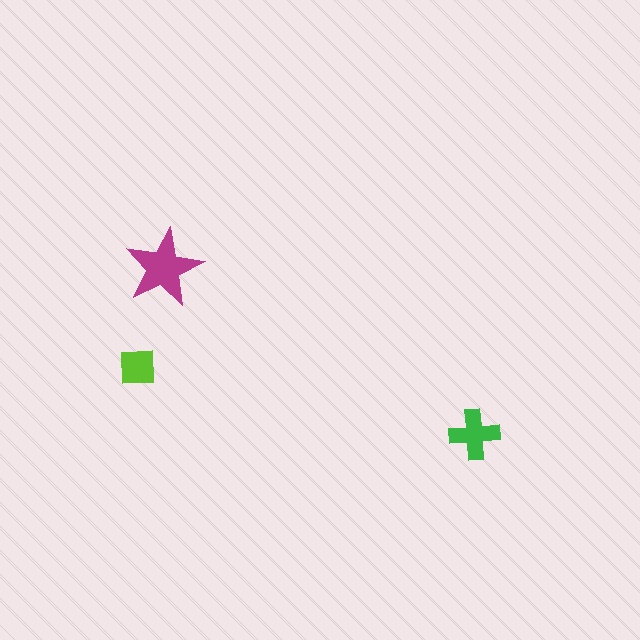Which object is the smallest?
The lime square.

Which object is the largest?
The magenta star.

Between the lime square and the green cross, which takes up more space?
The green cross.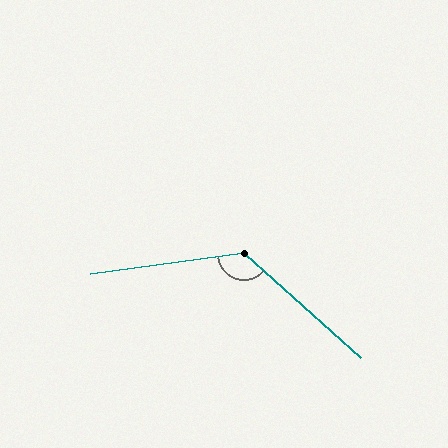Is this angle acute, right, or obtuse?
It is obtuse.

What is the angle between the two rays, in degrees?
Approximately 130 degrees.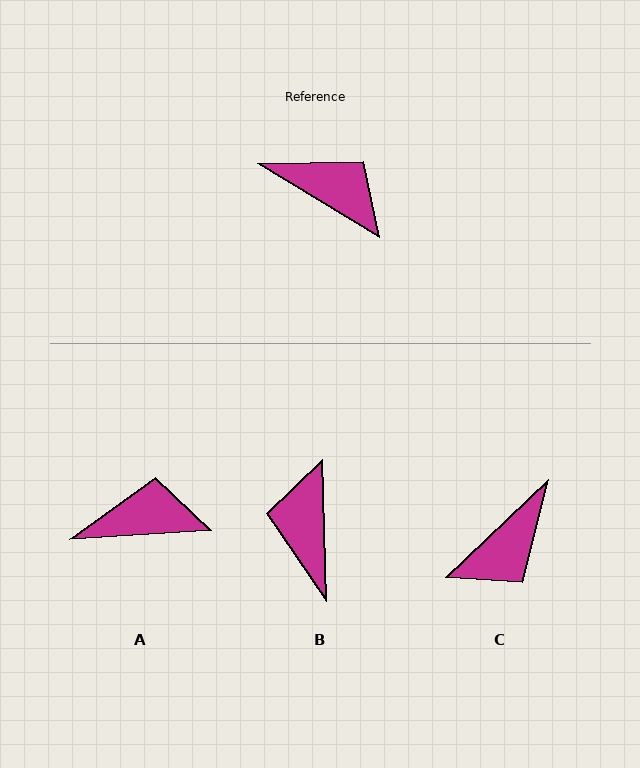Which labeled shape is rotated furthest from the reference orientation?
B, about 123 degrees away.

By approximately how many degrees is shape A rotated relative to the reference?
Approximately 35 degrees counter-clockwise.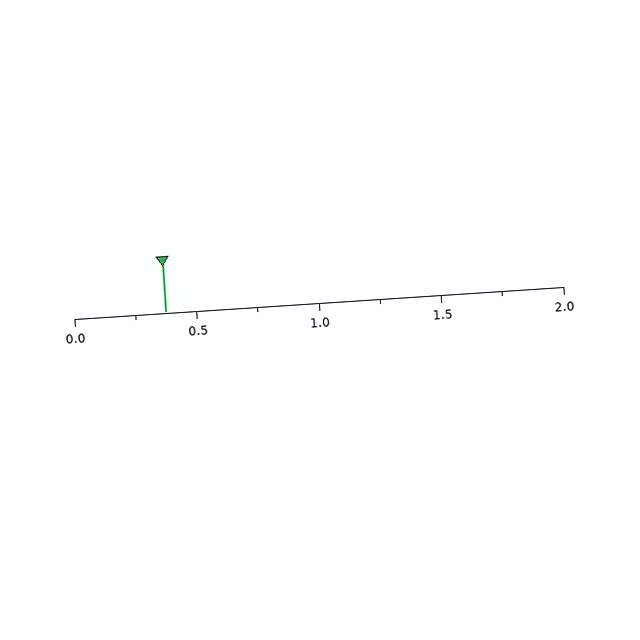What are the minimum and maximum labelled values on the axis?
The axis runs from 0.0 to 2.0.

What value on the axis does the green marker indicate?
The marker indicates approximately 0.38.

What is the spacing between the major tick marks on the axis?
The major ticks are spaced 0.5 apart.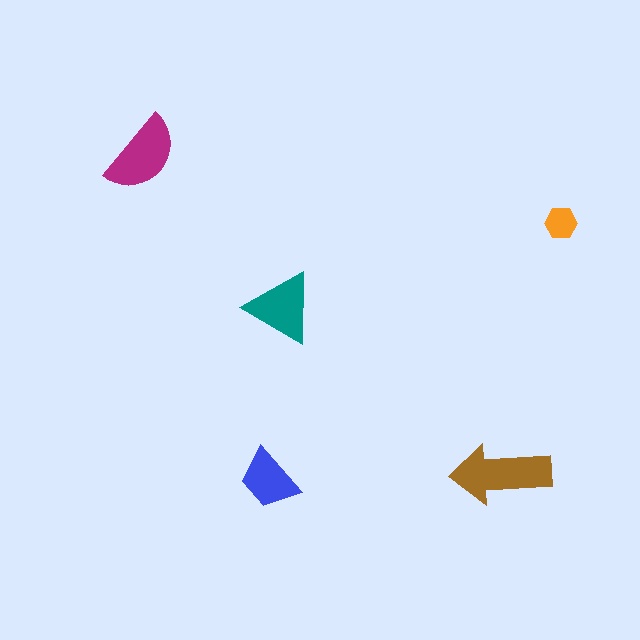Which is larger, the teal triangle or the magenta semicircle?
The magenta semicircle.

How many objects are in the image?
There are 5 objects in the image.